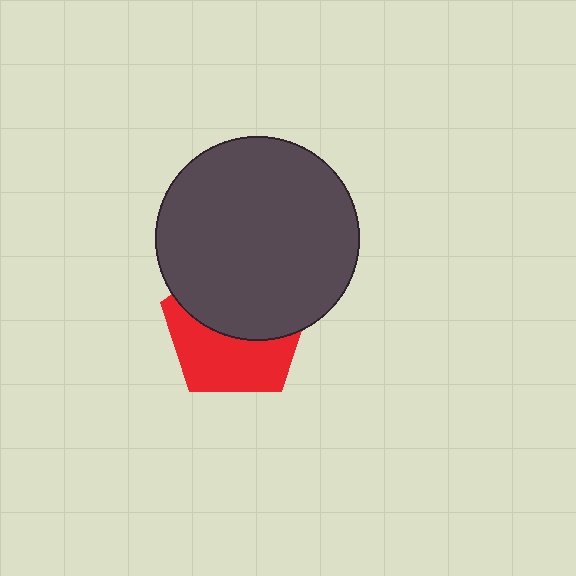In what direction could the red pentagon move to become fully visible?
The red pentagon could move down. That would shift it out from behind the dark gray circle entirely.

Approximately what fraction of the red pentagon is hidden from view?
Roughly 52% of the red pentagon is hidden behind the dark gray circle.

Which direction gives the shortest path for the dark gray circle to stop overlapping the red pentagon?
Moving up gives the shortest separation.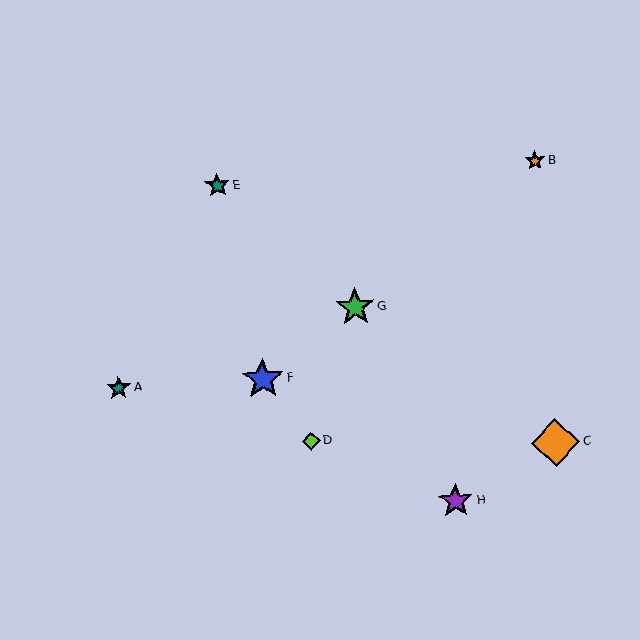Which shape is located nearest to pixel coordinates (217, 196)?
The teal star (labeled E) at (217, 185) is nearest to that location.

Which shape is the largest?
The orange diamond (labeled C) is the largest.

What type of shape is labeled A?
Shape A is a teal star.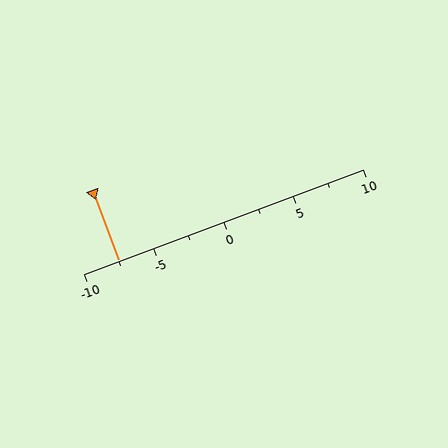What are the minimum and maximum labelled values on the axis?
The axis runs from -10 to 10.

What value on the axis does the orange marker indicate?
The marker indicates approximately -7.5.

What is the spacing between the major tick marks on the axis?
The major ticks are spaced 5 apart.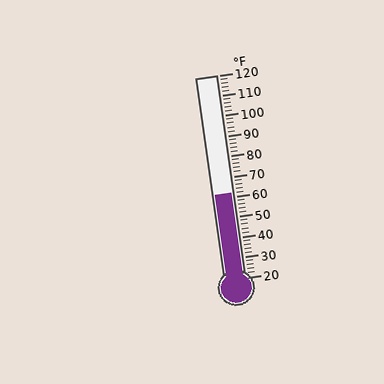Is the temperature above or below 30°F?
The temperature is above 30°F.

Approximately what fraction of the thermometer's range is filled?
The thermometer is filled to approximately 40% of its range.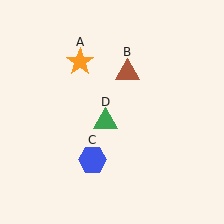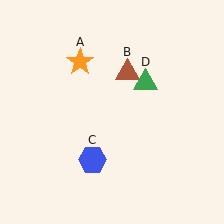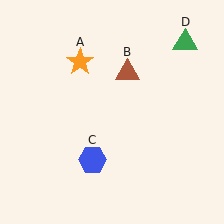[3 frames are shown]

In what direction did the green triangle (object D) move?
The green triangle (object D) moved up and to the right.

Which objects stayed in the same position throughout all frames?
Orange star (object A) and brown triangle (object B) and blue hexagon (object C) remained stationary.